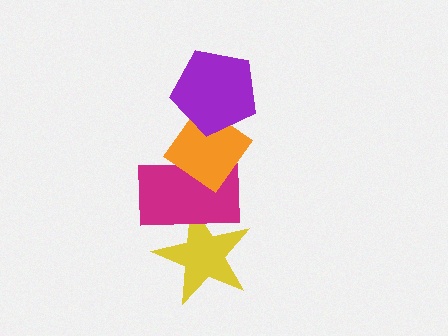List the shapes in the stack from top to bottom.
From top to bottom: the purple pentagon, the orange diamond, the magenta rectangle, the yellow star.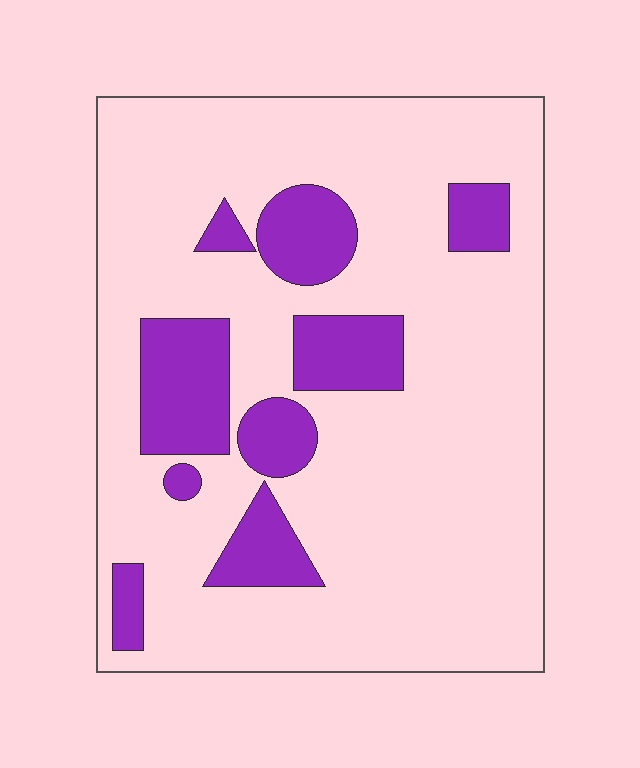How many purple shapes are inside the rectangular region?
9.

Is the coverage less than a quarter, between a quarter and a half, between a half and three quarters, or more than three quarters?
Less than a quarter.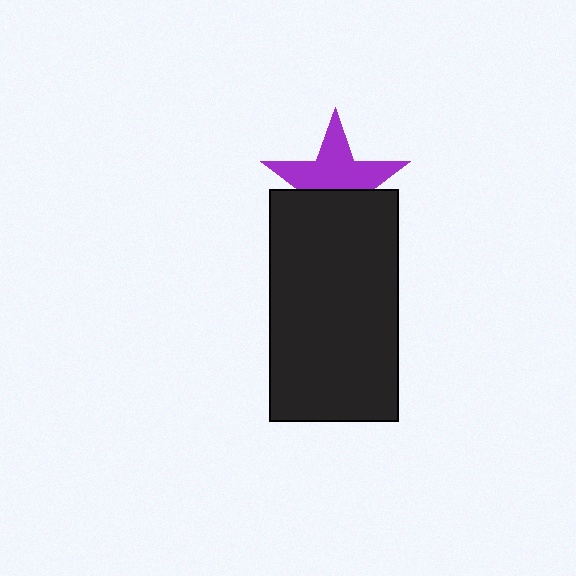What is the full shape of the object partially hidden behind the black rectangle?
The partially hidden object is a purple star.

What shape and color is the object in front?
The object in front is a black rectangle.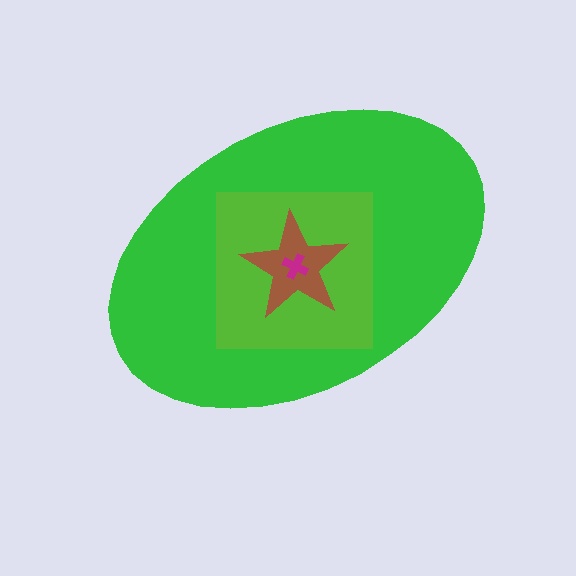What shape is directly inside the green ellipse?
The lime square.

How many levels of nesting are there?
4.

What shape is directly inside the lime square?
The brown star.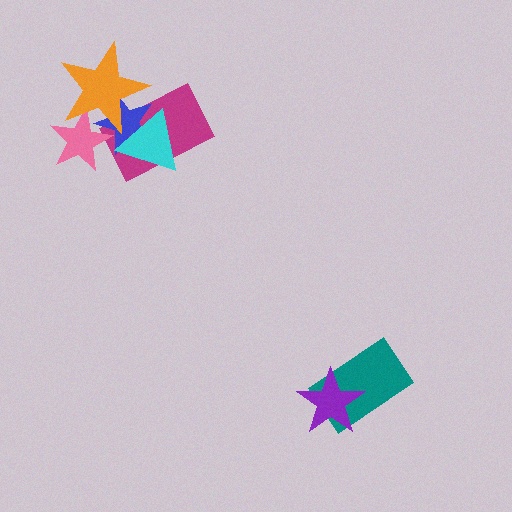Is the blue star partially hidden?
Yes, it is partially covered by another shape.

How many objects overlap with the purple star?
1 object overlaps with the purple star.